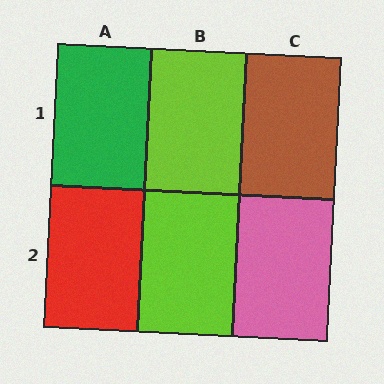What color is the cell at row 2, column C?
Pink.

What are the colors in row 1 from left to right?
Green, lime, brown.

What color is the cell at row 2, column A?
Red.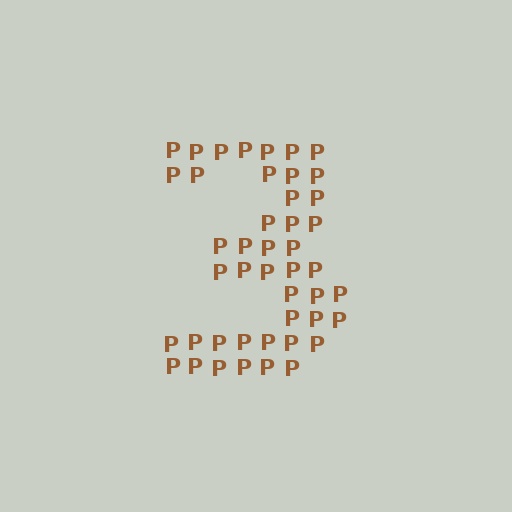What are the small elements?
The small elements are letter P's.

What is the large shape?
The large shape is the digit 3.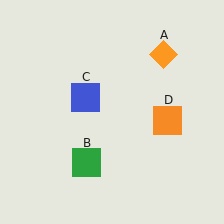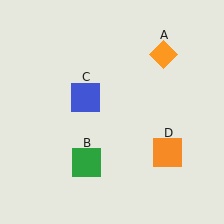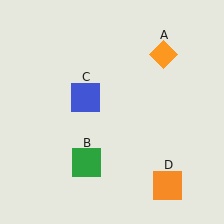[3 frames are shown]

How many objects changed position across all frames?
1 object changed position: orange square (object D).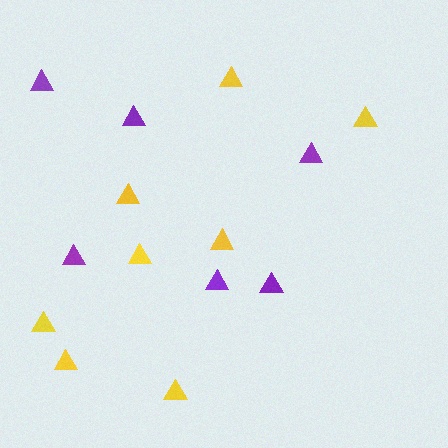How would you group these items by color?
There are 2 groups: one group of purple triangles (6) and one group of yellow triangles (8).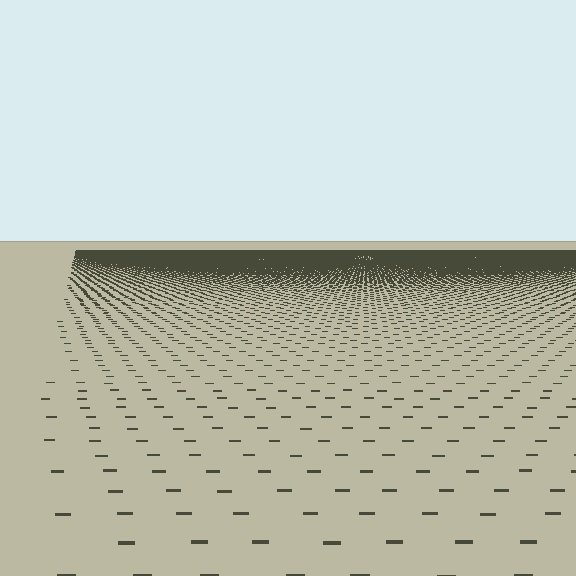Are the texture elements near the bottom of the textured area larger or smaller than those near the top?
Larger. Near the bottom, elements are closer to the viewer and appear at a bigger on-screen size.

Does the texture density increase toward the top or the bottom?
Density increases toward the top.